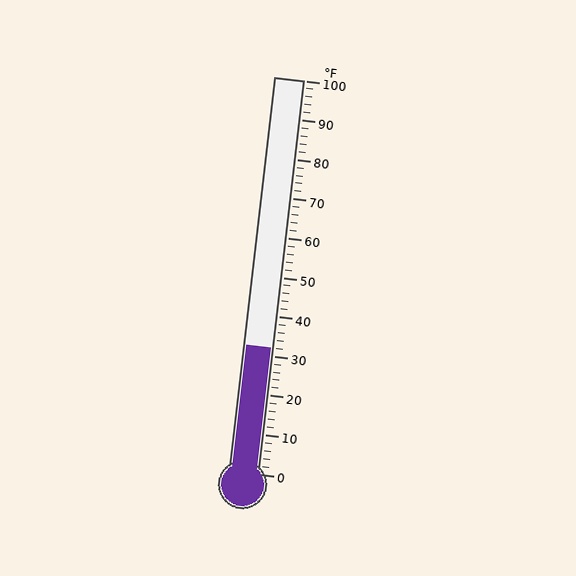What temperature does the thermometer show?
The thermometer shows approximately 32°F.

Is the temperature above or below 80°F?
The temperature is below 80°F.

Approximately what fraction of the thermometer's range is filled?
The thermometer is filled to approximately 30% of its range.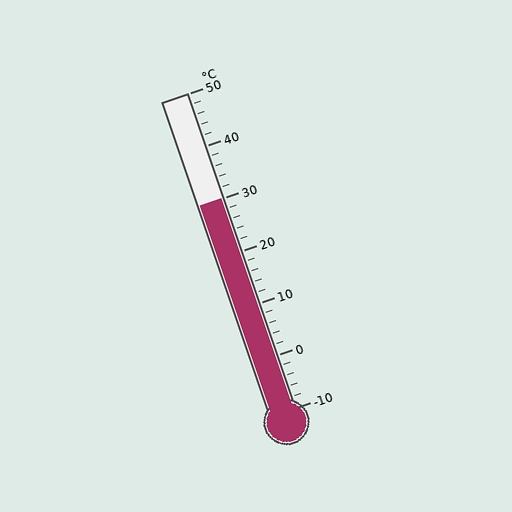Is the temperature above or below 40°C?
The temperature is below 40°C.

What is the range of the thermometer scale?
The thermometer scale ranges from -10°C to 50°C.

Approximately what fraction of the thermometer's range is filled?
The thermometer is filled to approximately 65% of its range.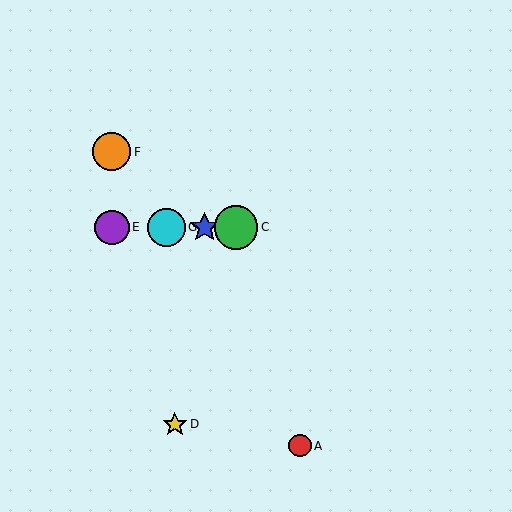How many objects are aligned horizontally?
4 objects (B, C, E, G) are aligned horizontally.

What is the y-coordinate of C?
Object C is at y≈228.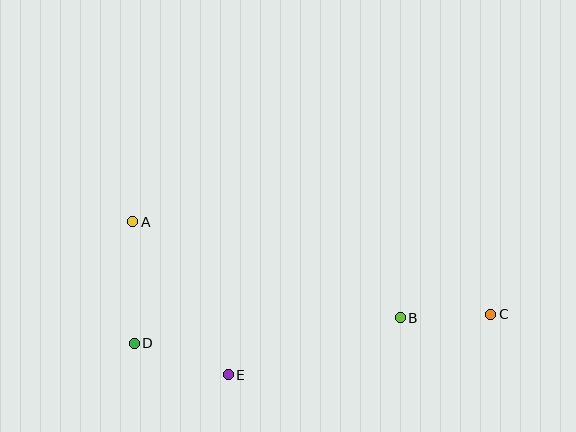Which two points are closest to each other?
Points B and C are closest to each other.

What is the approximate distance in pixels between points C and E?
The distance between C and E is approximately 269 pixels.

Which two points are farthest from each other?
Points A and C are farthest from each other.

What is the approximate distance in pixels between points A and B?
The distance between A and B is approximately 284 pixels.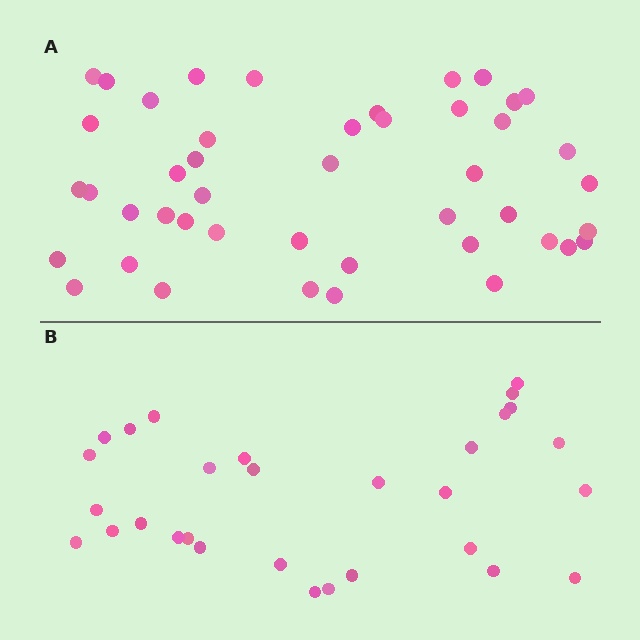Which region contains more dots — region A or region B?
Region A (the top region) has more dots.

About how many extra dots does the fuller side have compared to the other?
Region A has approximately 15 more dots than region B.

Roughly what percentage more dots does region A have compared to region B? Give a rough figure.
About 50% more.